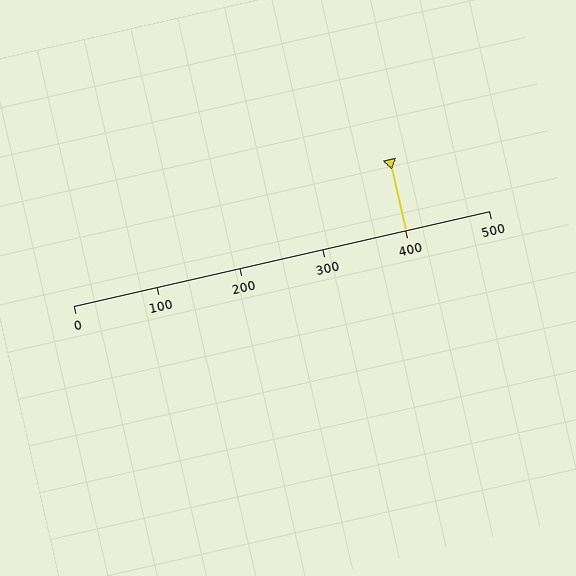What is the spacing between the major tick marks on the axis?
The major ticks are spaced 100 apart.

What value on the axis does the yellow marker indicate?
The marker indicates approximately 400.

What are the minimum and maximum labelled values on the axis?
The axis runs from 0 to 500.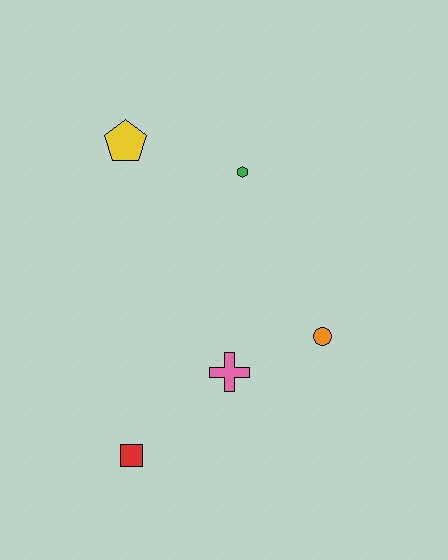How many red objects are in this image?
There is 1 red object.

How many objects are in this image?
There are 5 objects.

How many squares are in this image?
There is 1 square.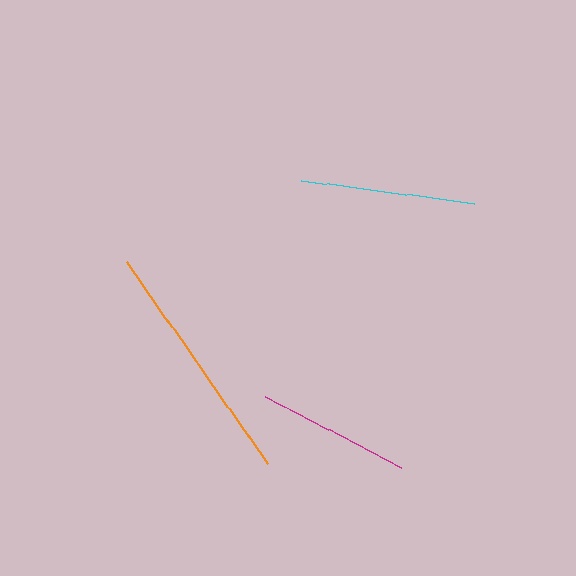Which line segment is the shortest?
The magenta line is the shortest at approximately 153 pixels.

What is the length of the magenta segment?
The magenta segment is approximately 153 pixels long.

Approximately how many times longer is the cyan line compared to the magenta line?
The cyan line is approximately 1.1 times the length of the magenta line.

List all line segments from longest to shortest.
From longest to shortest: orange, cyan, magenta.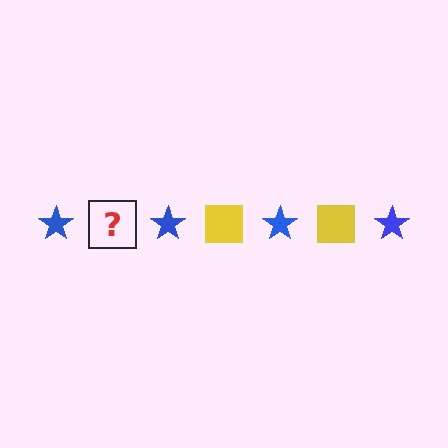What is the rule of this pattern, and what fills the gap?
The rule is that the pattern alternates between blue star and yellow square. The gap should be filled with a yellow square.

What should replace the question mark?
The question mark should be replaced with a yellow square.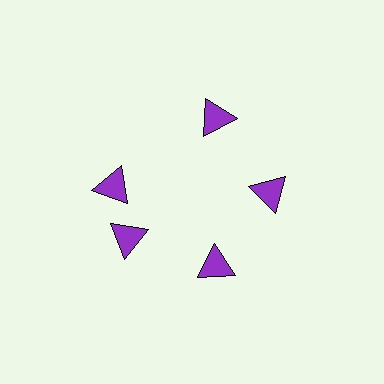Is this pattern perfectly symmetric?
No. The 5 purple triangles are arranged in a ring, but one element near the 10 o'clock position is rotated out of alignment along the ring, breaking the 5-fold rotational symmetry.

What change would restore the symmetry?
The symmetry would be restored by rotating it back into even spacing with its neighbors so that all 5 triangles sit at equal angles and equal distance from the center.